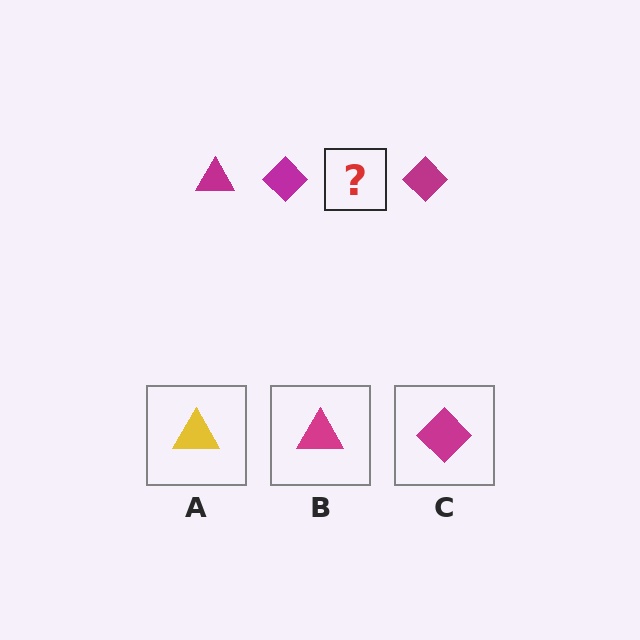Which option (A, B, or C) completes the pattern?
B.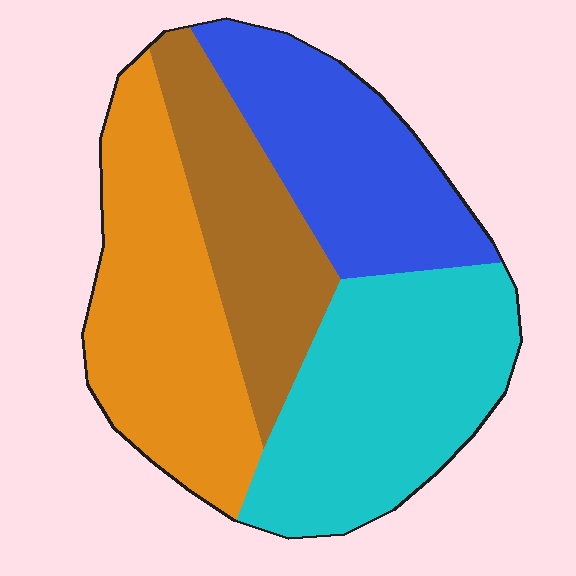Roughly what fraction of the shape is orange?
Orange covers around 30% of the shape.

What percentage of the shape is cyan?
Cyan takes up about one third (1/3) of the shape.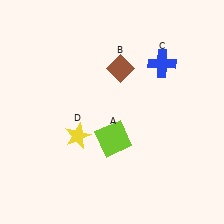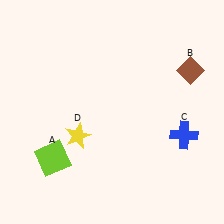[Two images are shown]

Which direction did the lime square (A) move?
The lime square (A) moved left.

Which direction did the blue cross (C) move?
The blue cross (C) moved down.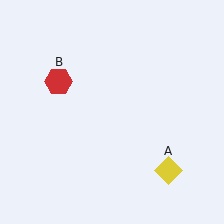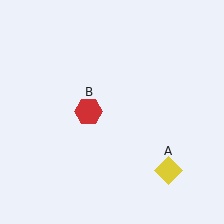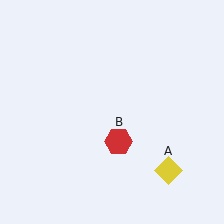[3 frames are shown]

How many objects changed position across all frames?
1 object changed position: red hexagon (object B).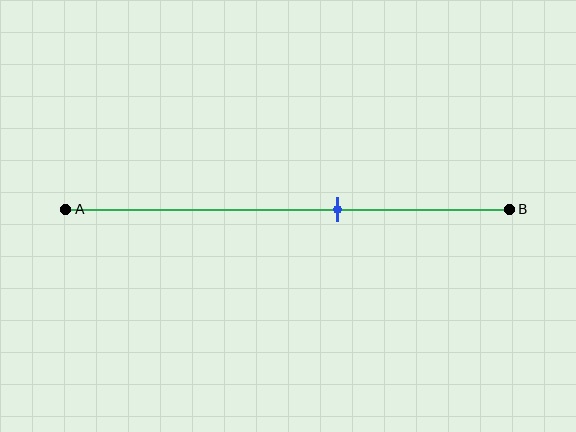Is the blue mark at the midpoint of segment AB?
No, the mark is at about 60% from A, not at the 50% midpoint.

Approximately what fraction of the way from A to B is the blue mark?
The blue mark is approximately 60% of the way from A to B.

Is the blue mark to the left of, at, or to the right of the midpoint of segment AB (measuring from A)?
The blue mark is to the right of the midpoint of segment AB.